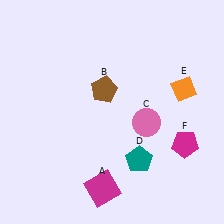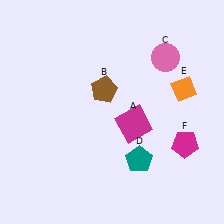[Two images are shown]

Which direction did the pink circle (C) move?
The pink circle (C) moved up.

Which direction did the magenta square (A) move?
The magenta square (A) moved up.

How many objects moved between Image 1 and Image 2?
2 objects moved between the two images.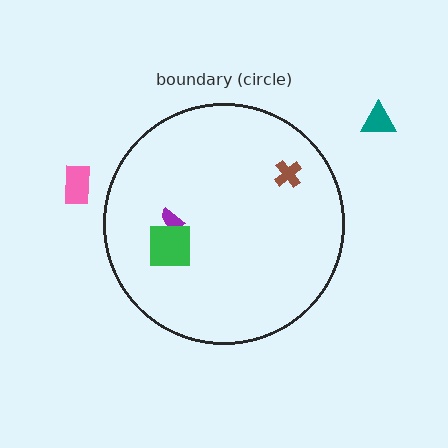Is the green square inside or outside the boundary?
Inside.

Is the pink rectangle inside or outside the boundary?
Outside.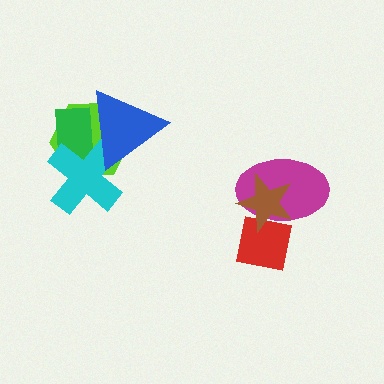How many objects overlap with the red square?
2 objects overlap with the red square.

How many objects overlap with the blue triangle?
3 objects overlap with the blue triangle.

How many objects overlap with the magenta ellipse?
2 objects overlap with the magenta ellipse.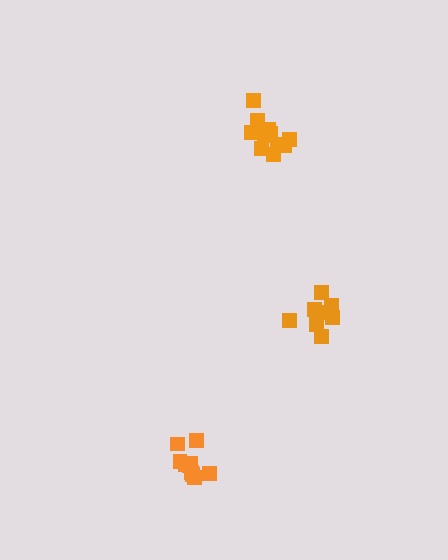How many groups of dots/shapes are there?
There are 3 groups.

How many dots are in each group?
Group 1: 12 dots, Group 2: 10 dots, Group 3: 9 dots (31 total).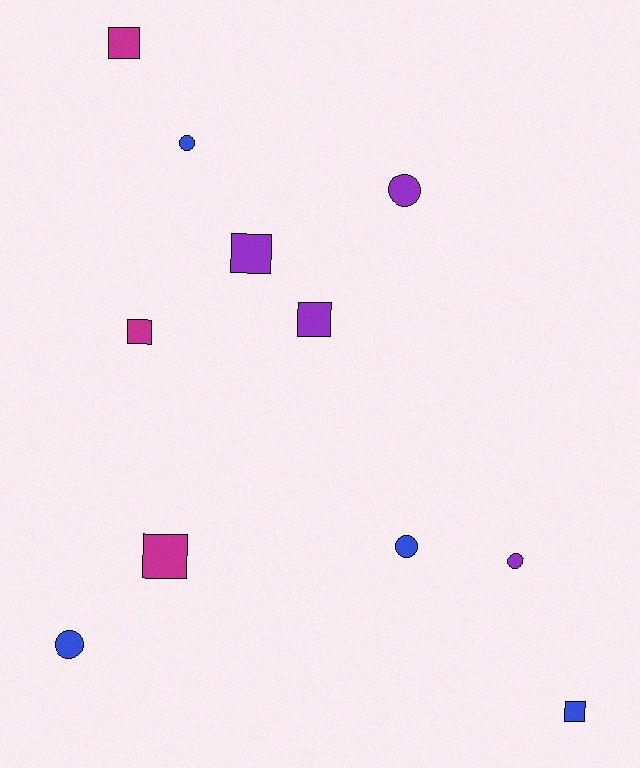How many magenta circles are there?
There are no magenta circles.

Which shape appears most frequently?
Square, with 6 objects.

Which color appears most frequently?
Purple, with 4 objects.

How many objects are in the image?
There are 11 objects.